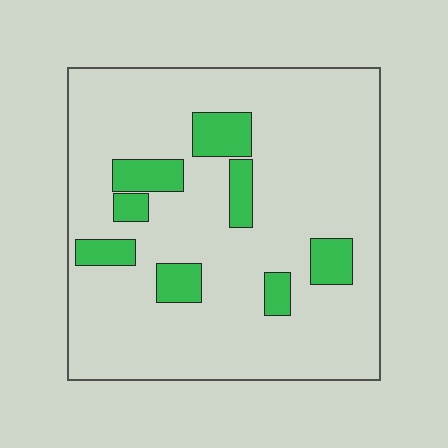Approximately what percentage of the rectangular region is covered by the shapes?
Approximately 15%.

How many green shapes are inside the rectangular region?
8.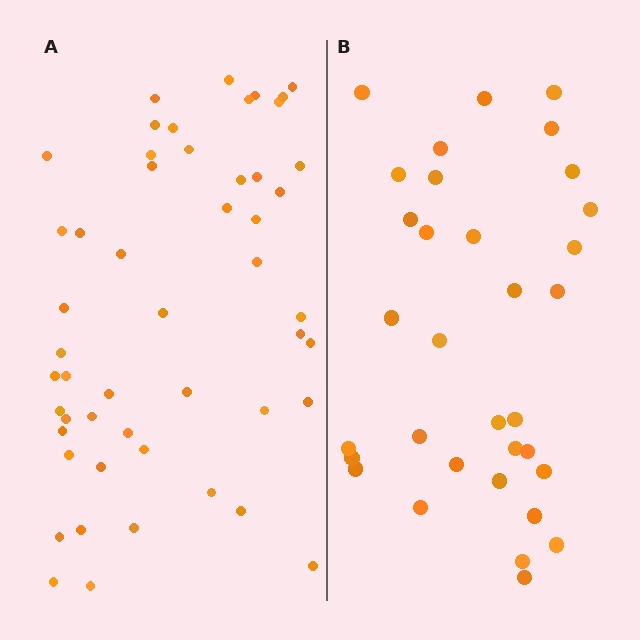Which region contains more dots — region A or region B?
Region A (the left region) has more dots.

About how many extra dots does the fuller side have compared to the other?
Region A has approximately 20 more dots than region B.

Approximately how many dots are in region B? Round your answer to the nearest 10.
About 30 dots. (The exact count is 33, which rounds to 30.)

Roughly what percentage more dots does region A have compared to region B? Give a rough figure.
About 55% more.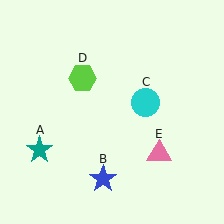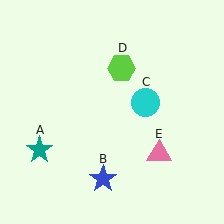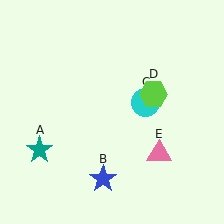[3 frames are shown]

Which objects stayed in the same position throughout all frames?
Teal star (object A) and blue star (object B) and cyan circle (object C) and pink triangle (object E) remained stationary.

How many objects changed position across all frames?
1 object changed position: lime hexagon (object D).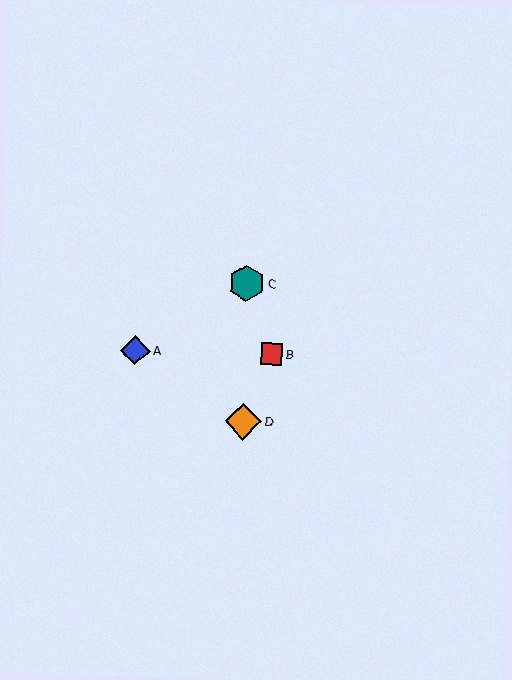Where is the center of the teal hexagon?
The center of the teal hexagon is at (246, 283).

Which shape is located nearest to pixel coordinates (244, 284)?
The teal hexagon (labeled C) at (246, 283) is nearest to that location.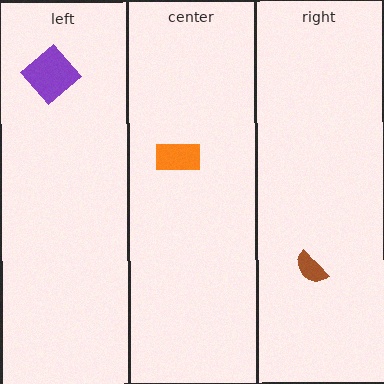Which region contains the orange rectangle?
The center region.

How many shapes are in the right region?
1.